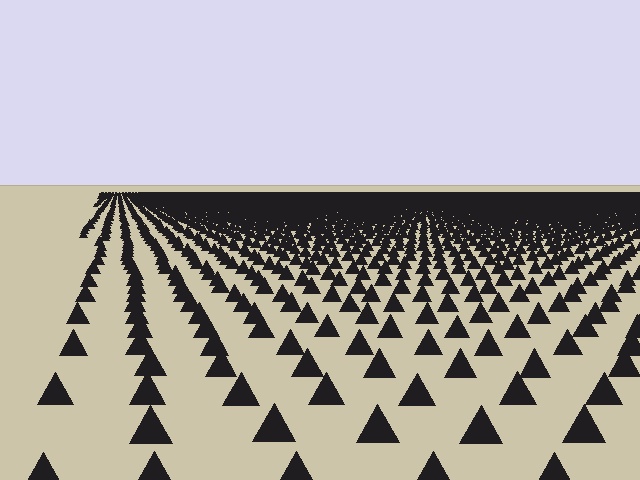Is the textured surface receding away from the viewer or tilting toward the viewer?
The surface is receding away from the viewer. Texture elements get smaller and denser toward the top.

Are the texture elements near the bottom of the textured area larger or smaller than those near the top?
Larger. Near the bottom, elements are closer to the viewer and appear at a bigger on-screen size.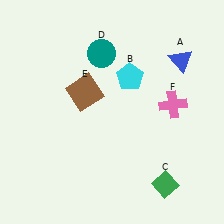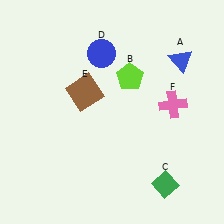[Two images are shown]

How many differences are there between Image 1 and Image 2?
There are 2 differences between the two images.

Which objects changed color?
B changed from cyan to lime. D changed from teal to blue.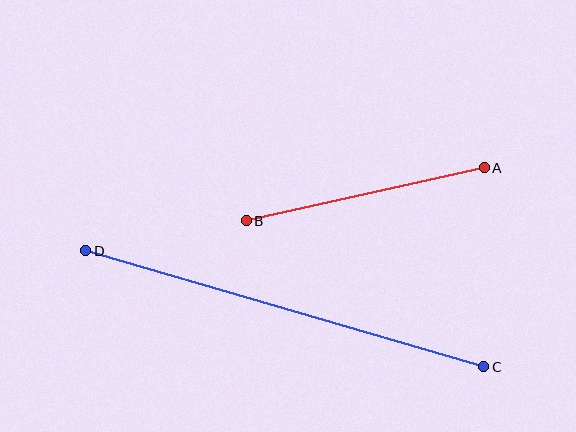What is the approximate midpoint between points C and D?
The midpoint is at approximately (285, 309) pixels.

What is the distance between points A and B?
The distance is approximately 244 pixels.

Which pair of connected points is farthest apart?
Points C and D are farthest apart.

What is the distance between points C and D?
The distance is approximately 415 pixels.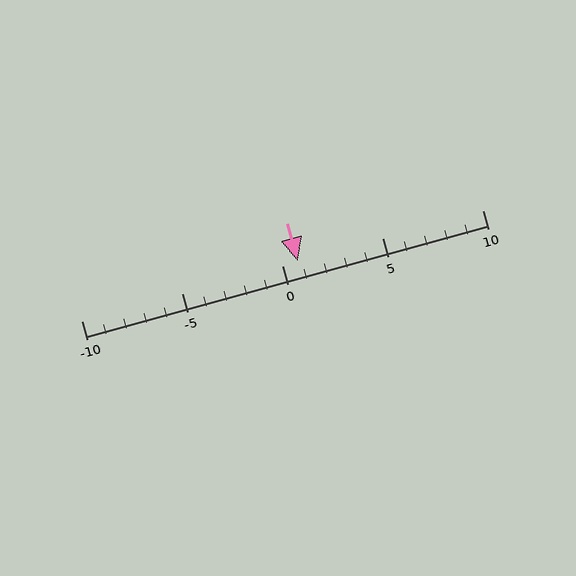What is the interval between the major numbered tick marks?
The major tick marks are spaced 5 units apart.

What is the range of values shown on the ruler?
The ruler shows values from -10 to 10.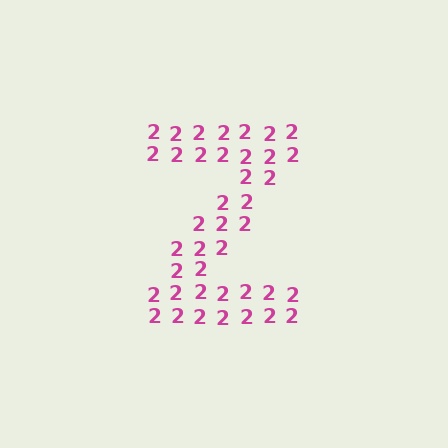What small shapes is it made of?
It is made of small digit 2's.